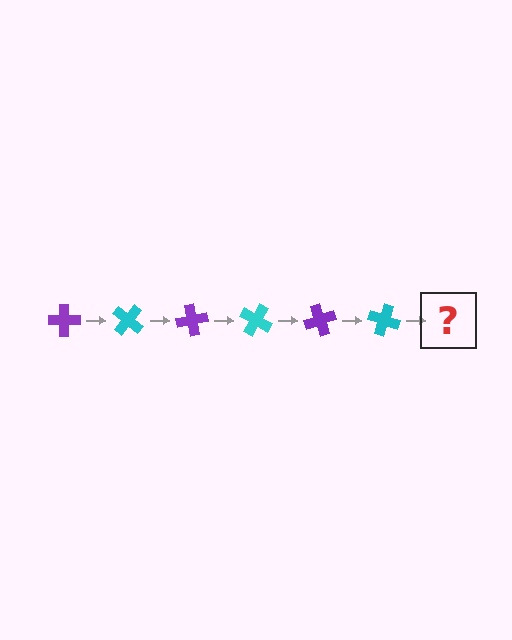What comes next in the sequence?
The next element should be a purple cross, rotated 240 degrees from the start.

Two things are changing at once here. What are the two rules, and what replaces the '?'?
The two rules are that it rotates 40 degrees each step and the color cycles through purple and cyan. The '?' should be a purple cross, rotated 240 degrees from the start.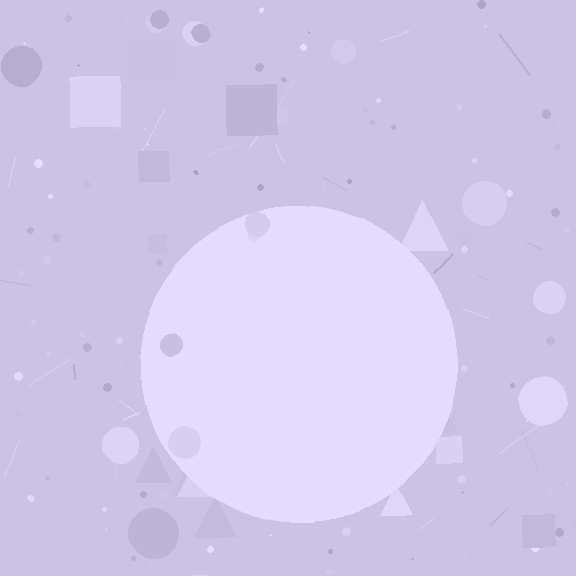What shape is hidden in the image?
A circle is hidden in the image.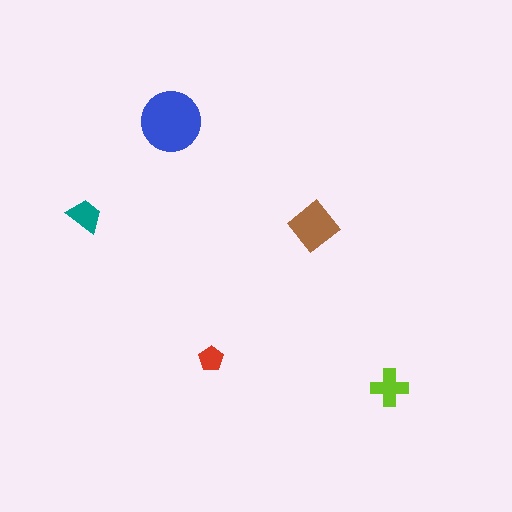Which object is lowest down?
The lime cross is bottommost.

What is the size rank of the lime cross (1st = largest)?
3rd.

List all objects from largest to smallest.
The blue circle, the brown diamond, the lime cross, the teal trapezoid, the red pentagon.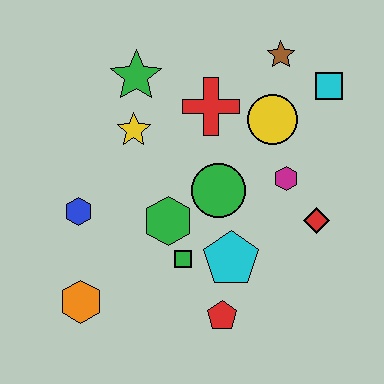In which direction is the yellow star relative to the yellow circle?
The yellow star is to the left of the yellow circle.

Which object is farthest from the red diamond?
The orange hexagon is farthest from the red diamond.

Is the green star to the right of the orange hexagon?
Yes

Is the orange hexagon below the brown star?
Yes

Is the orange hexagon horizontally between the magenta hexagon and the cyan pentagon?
No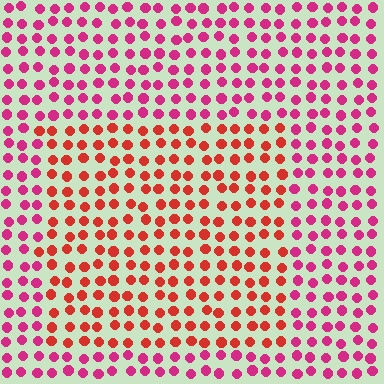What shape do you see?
I see a rectangle.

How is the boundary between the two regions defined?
The boundary is defined purely by a slight shift in hue (about 35 degrees). Spacing, size, and orientation are identical on both sides.